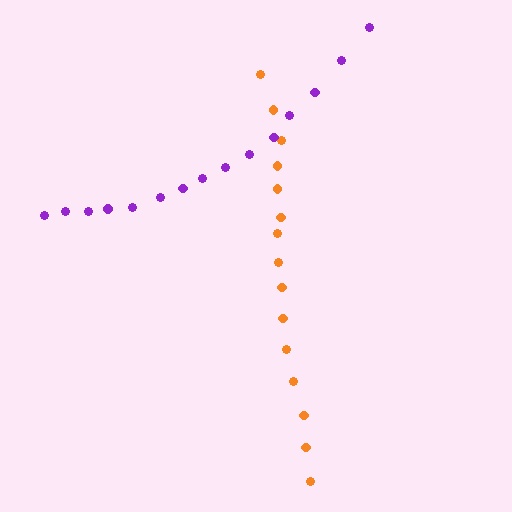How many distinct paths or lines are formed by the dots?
There are 2 distinct paths.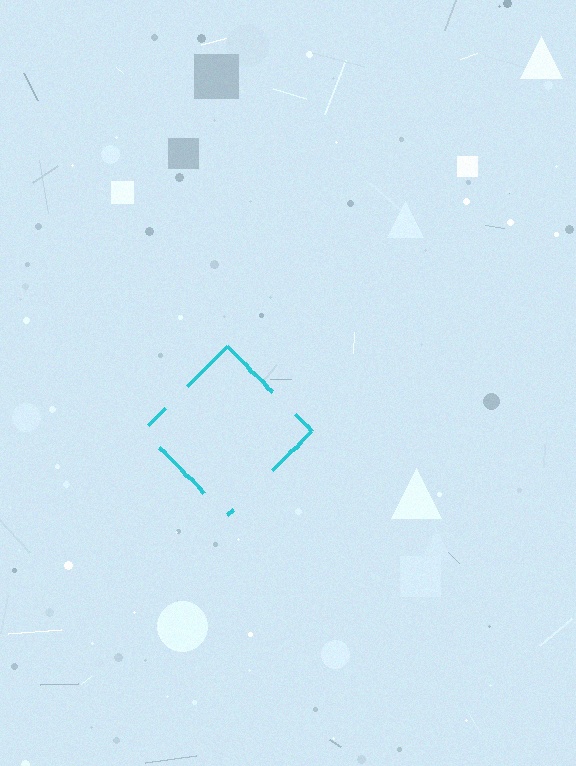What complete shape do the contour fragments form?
The contour fragments form a diamond.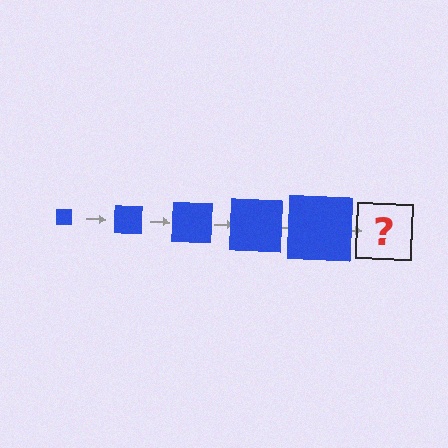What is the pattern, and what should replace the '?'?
The pattern is that the square gets progressively larger each step. The '?' should be a blue square, larger than the previous one.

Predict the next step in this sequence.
The next step is a blue square, larger than the previous one.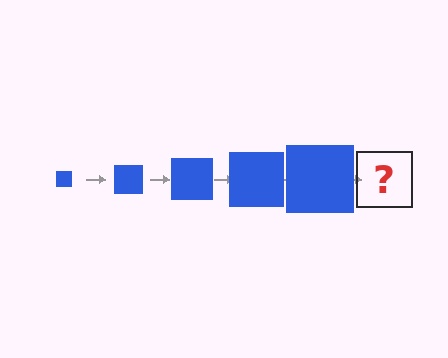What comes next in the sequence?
The next element should be a blue square, larger than the previous one.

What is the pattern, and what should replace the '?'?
The pattern is that the square gets progressively larger each step. The '?' should be a blue square, larger than the previous one.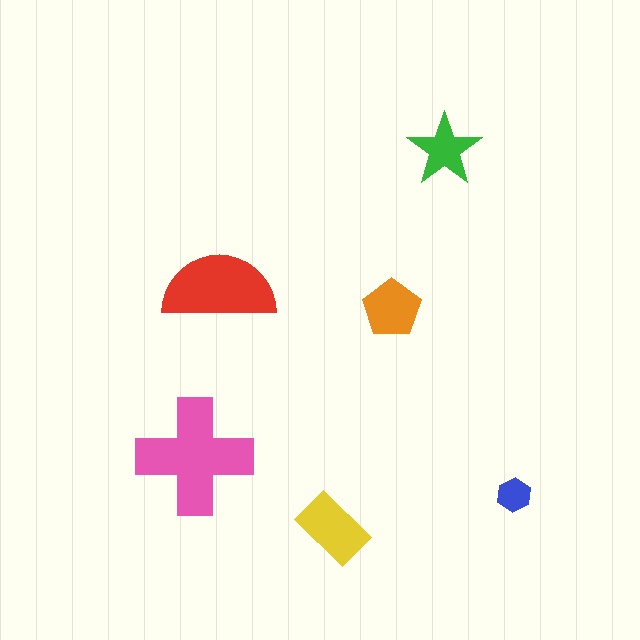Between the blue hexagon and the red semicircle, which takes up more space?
The red semicircle.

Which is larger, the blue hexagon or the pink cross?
The pink cross.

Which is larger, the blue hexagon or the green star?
The green star.